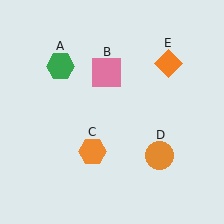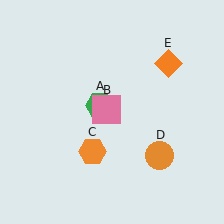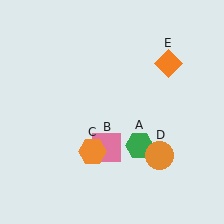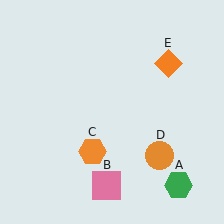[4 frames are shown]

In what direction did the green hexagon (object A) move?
The green hexagon (object A) moved down and to the right.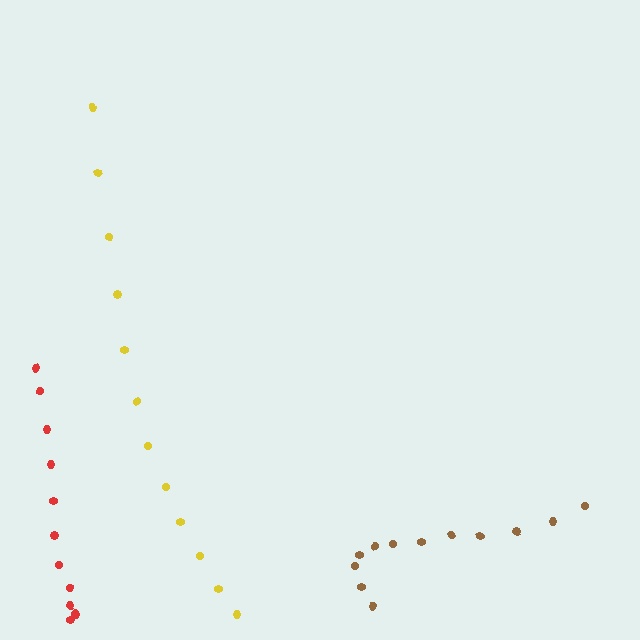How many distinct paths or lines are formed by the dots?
There are 3 distinct paths.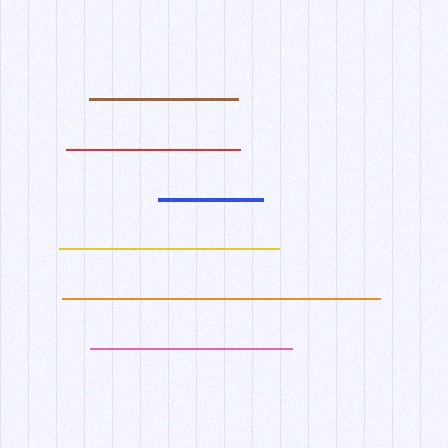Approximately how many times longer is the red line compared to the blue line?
The red line is approximately 1.6 times the length of the blue line.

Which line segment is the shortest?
The blue line is the shortest at approximately 105 pixels.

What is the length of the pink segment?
The pink segment is approximately 202 pixels long.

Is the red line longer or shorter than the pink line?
The pink line is longer than the red line.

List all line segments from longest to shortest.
From longest to shortest: orange, yellow, pink, red, brown, blue.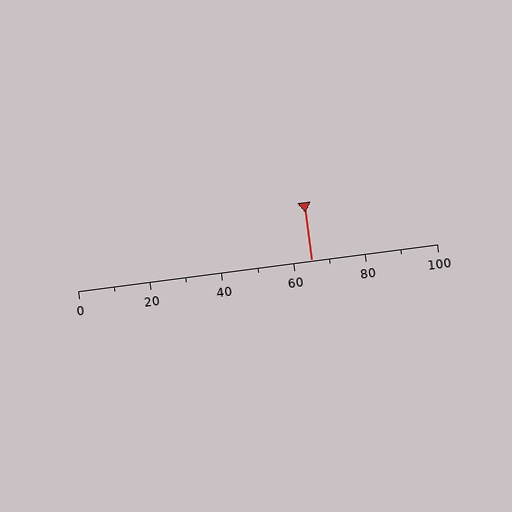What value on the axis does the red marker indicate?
The marker indicates approximately 65.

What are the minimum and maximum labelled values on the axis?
The axis runs from 0 to 100.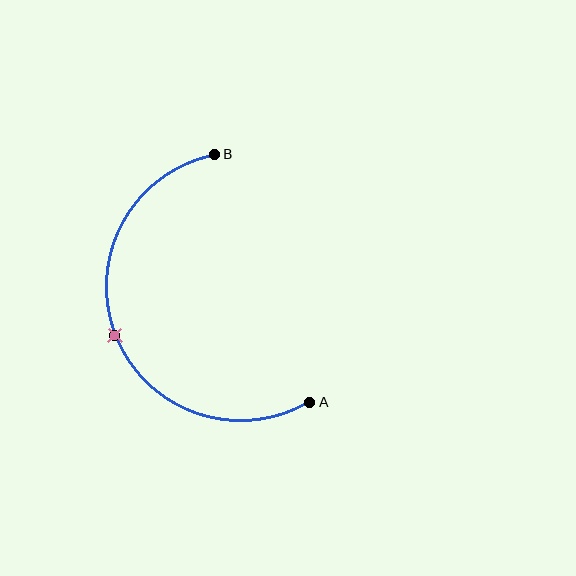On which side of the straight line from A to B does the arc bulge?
The arc bulges to the left of the straight line connecting A and B.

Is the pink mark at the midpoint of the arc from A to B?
Yes. The pink mark lies on the arc at equal arc-length from both A and B — it is the arc midpoint.